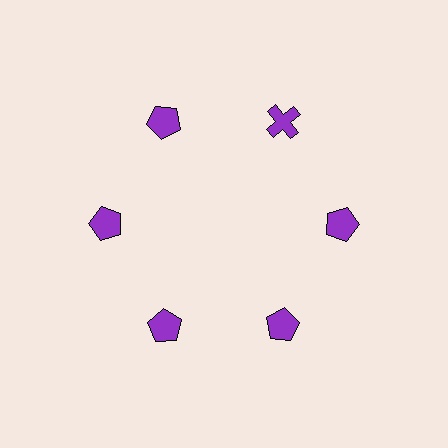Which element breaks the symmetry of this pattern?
The purple cross at roughly the 1 o'clock position breaks the symmetry. All other shapes are purple pentagons.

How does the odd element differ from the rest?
It has a different shape: cross instead of pentagon.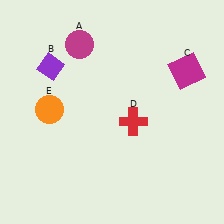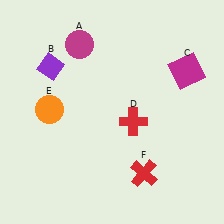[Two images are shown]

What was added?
A red cross (F) was added in Image 2.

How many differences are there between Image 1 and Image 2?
There is 1 difference between the two images.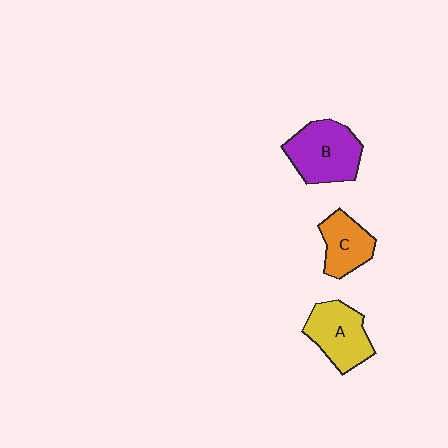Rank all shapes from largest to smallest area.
From largest to smallest: B (purple), A (yellow), C (orange).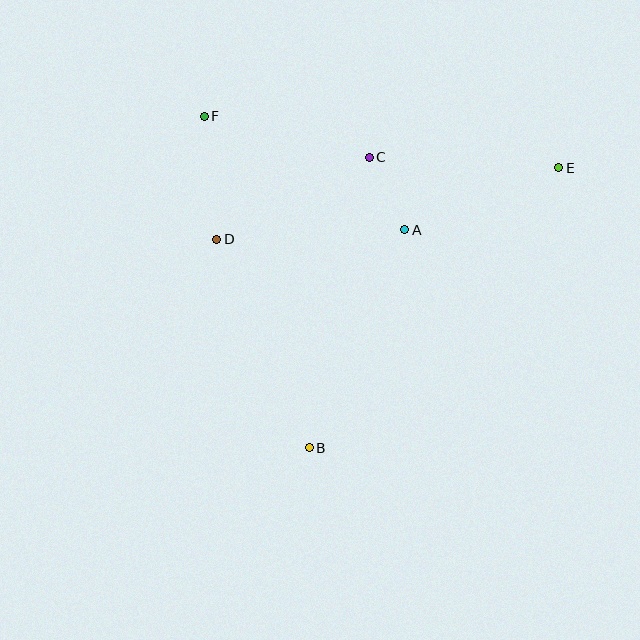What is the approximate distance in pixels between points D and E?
The distance between D and E is approximately 349 pixels.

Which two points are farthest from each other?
Points B and E are farthest from each other.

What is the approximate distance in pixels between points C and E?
The distance between C and E is approximately 190 pixels.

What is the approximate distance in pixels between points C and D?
The distance between C and D is approximately 173 pixels.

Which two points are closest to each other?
Points A and C are closest to each other.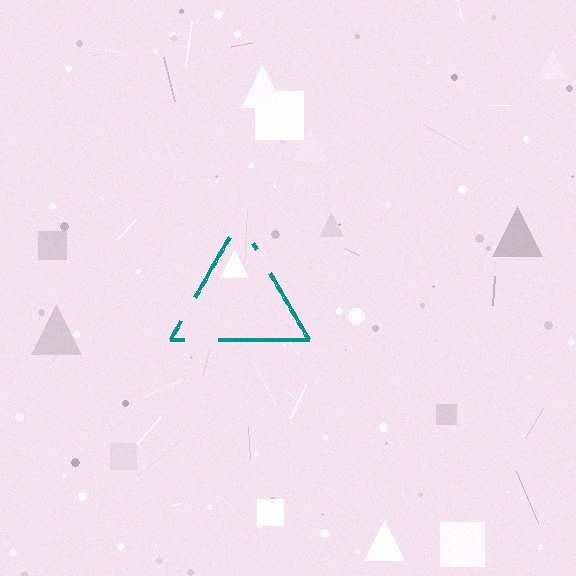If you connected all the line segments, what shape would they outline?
They would outline a triangle.